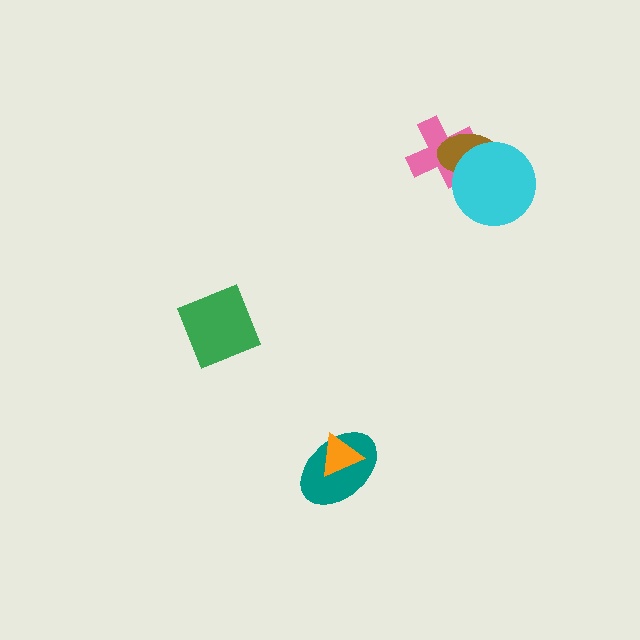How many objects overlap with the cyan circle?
2 objects overlap with the cyan circle.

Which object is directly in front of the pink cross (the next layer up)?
The brown ellipse is directly in front of the pink cross.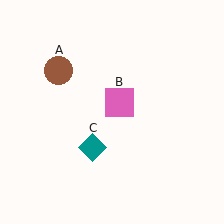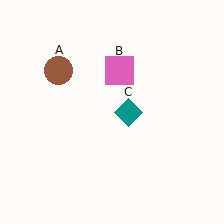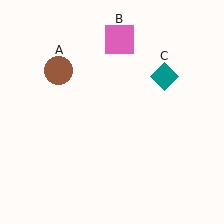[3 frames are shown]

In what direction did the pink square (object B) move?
The pink square (object B) moved up.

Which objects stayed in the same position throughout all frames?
Brown circle (object A) remained stationary.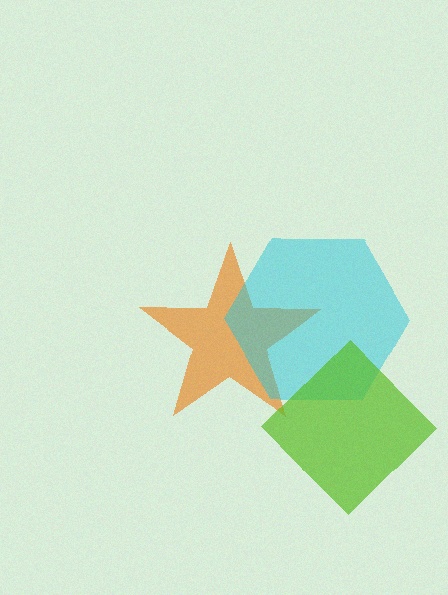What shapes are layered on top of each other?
The layered shapes are: an orange star, a cyan hexagon, a lime diamond.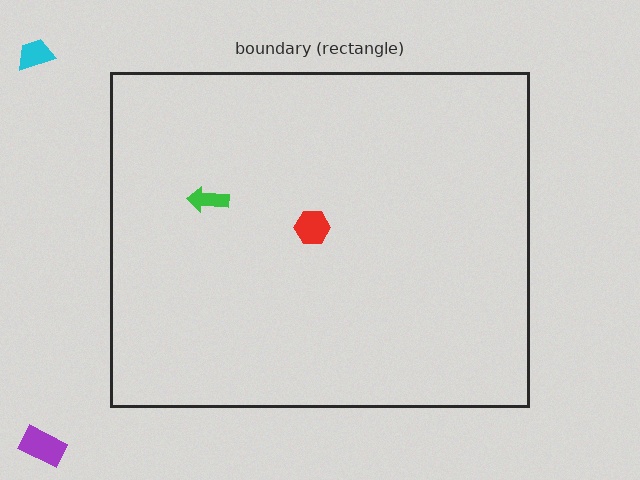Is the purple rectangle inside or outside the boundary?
Outside.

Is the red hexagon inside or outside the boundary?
Inside.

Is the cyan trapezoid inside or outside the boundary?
Outside.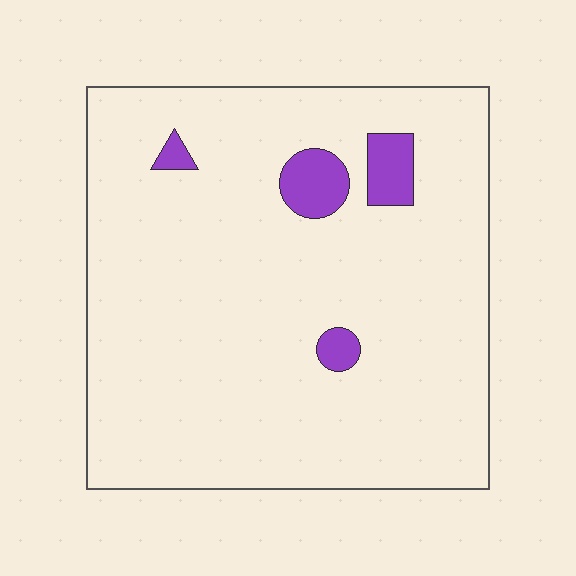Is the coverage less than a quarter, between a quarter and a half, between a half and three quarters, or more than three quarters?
Less than a quarter.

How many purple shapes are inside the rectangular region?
4.